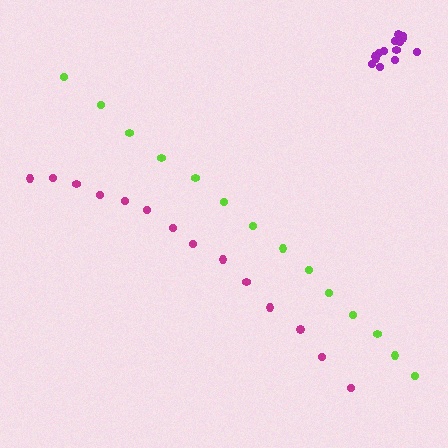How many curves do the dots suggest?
There are 3 distinct paths.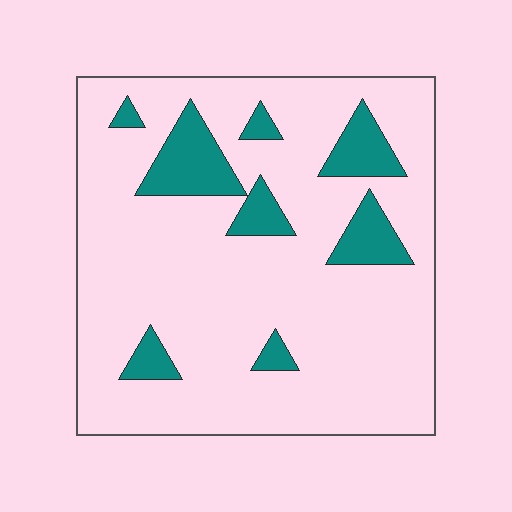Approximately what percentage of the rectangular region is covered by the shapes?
Approximately 15%.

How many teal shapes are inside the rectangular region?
8.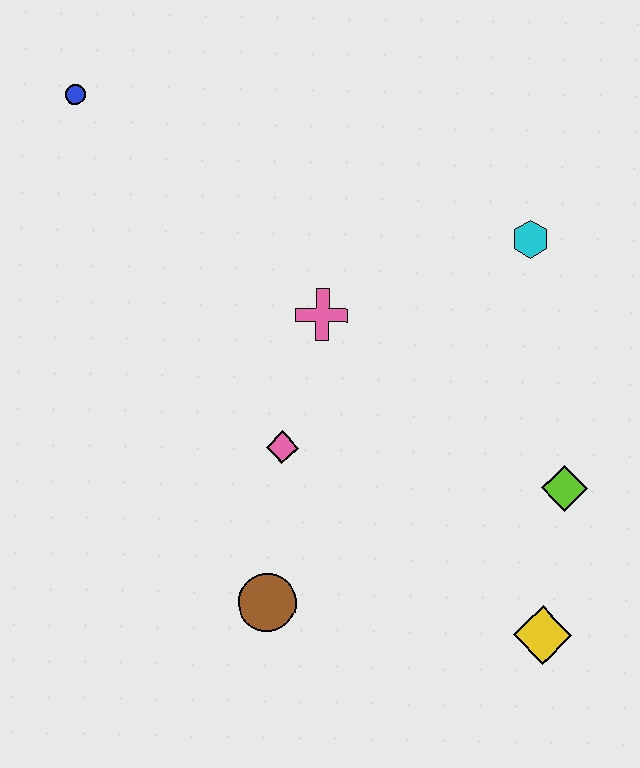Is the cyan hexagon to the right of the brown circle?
Yes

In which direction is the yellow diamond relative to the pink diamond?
The yellow diamond is to the right of the pink diamond.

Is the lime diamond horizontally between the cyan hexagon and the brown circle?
No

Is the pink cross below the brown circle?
No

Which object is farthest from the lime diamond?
The blue circle is farthest from the lime diamond.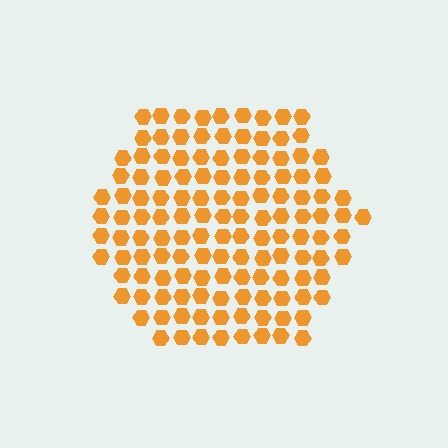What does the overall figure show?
The overall figure shows a hexagon.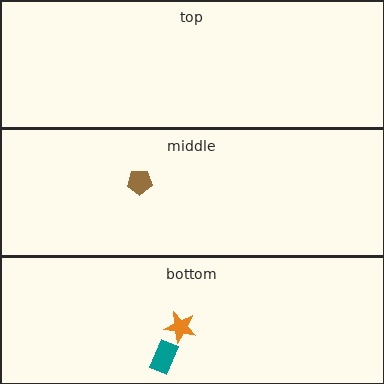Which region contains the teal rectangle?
The bottom region.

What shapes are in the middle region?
The brown pentagon.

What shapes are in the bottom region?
The orange star, the teal rectangle.